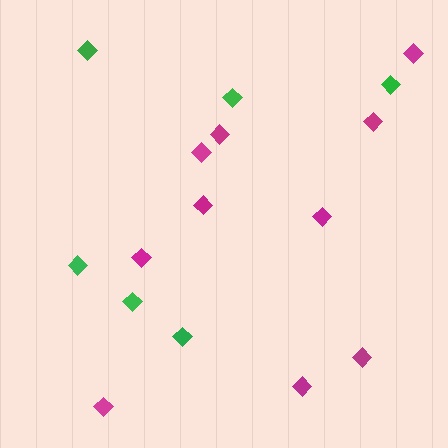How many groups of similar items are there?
There are 2 groups: one group of green diamonds (6) and one group of magenta diamonds (10).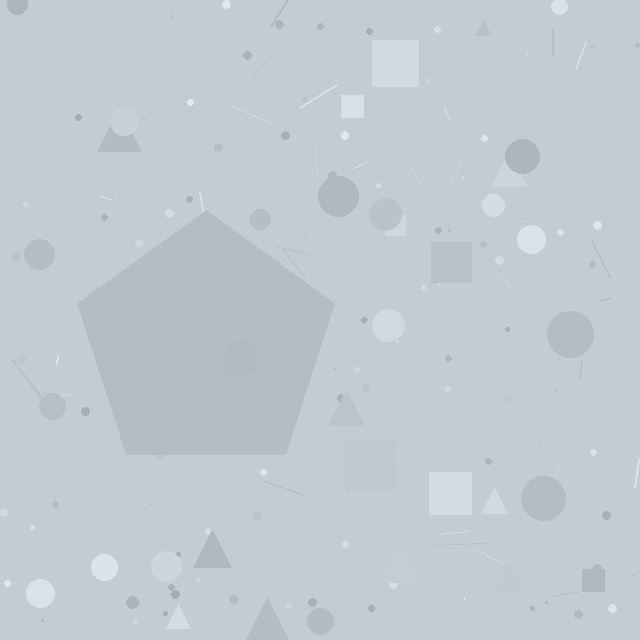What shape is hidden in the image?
A pentagon is hidden in the image.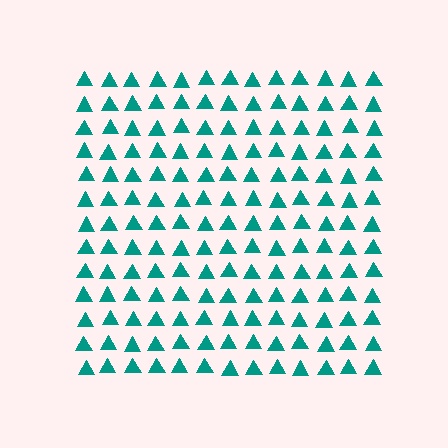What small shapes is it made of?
It is made of small triangles.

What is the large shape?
The large shape is a square.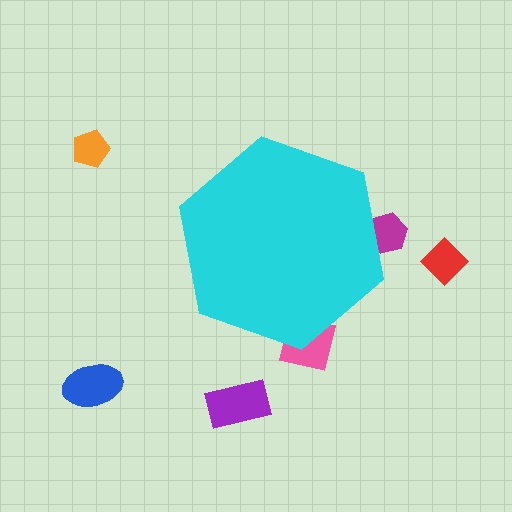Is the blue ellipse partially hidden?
No, the blue ellipse is fully visible.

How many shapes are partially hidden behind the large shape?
2 shapes are partially hidden.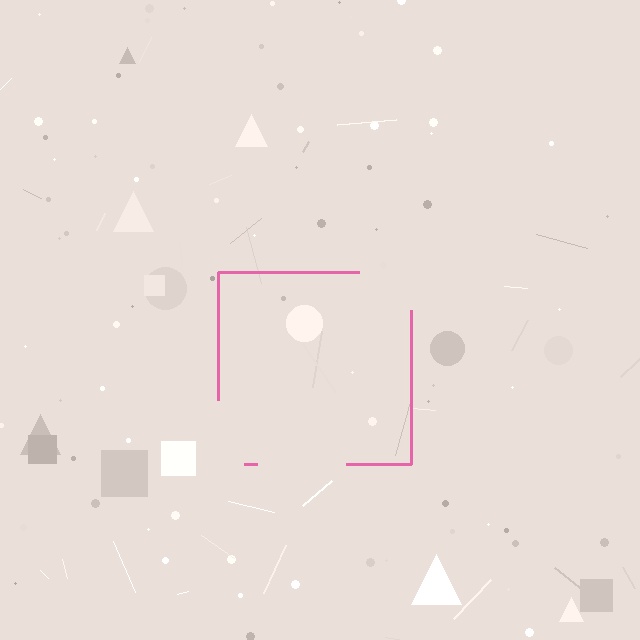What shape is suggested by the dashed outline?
The dashed outline suggests a square.